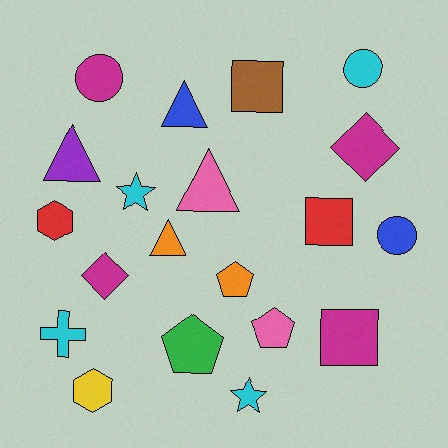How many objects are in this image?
There are 20 objects.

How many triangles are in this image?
There are 4 triangles.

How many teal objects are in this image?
There are no teal objects.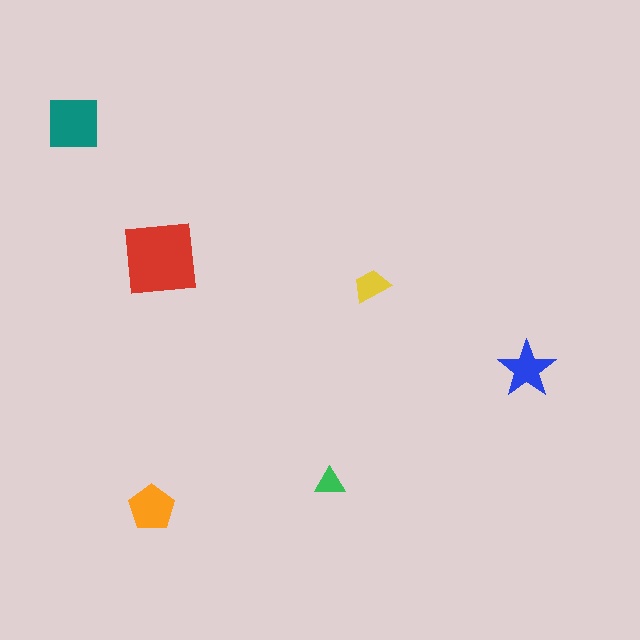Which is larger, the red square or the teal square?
The red square.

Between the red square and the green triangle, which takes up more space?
The red square.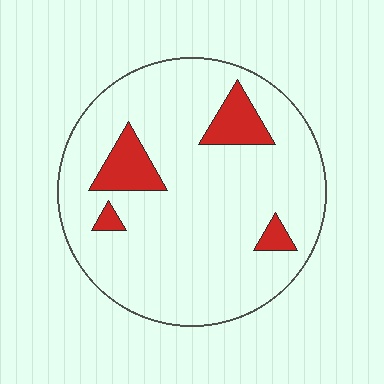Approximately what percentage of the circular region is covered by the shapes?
Approximately 10%.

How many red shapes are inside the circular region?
4.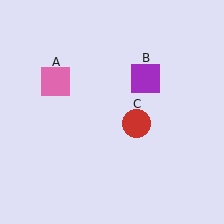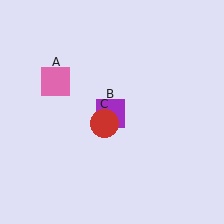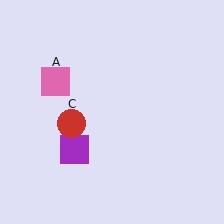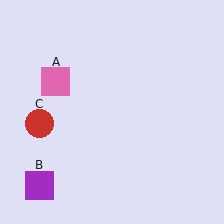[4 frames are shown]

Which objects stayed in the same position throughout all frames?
Pink square (object A) remained stationary.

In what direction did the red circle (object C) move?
The red circle (object C) moved left.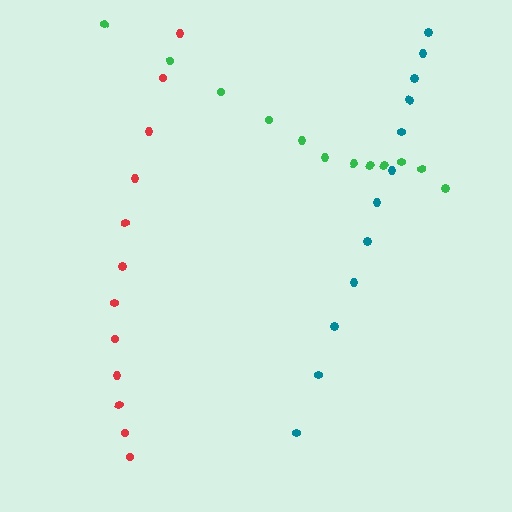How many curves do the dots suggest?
There are 3 distinct paths.